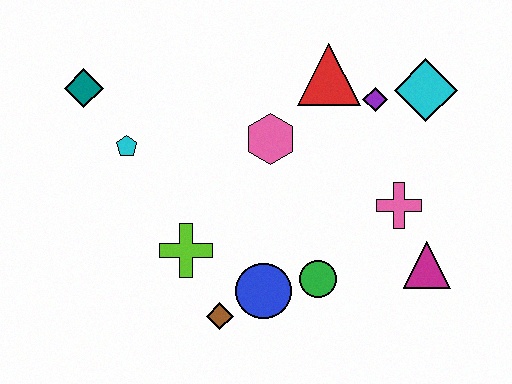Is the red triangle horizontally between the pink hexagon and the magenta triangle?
Yes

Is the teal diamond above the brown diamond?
Yes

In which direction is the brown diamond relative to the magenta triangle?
The brown diamond is to the left of the magenta triangle.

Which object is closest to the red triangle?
The purple diamond is closest to the red triangle.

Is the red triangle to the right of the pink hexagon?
Yes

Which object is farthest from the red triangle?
The brown diamond is farthest from the red triangle.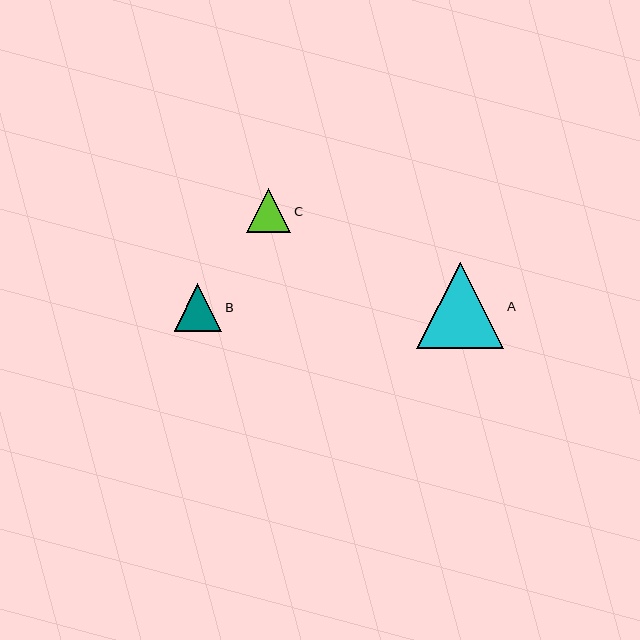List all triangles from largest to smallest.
From largest to smallest: A, B, C.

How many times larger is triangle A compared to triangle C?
Triangle A is approximately 2.0 times the size of triangle C.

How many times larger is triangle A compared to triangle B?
Triangle A is approximately 1.8 times the size of triangle B.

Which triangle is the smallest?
Triangle C is the smallest with a size of approximately 44 pixels.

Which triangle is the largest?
Triangle A is the largest with a size of approximately 87 pixels.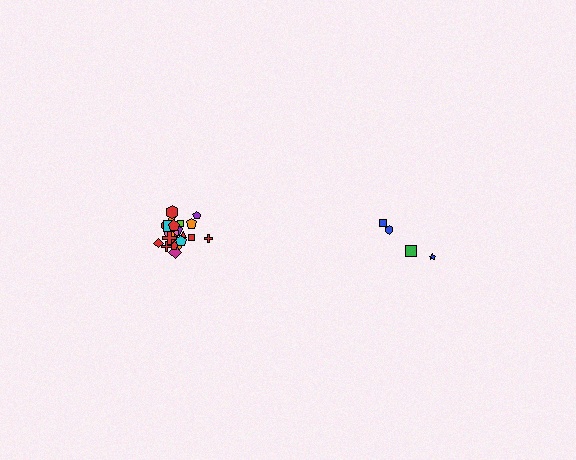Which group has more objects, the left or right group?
The left group.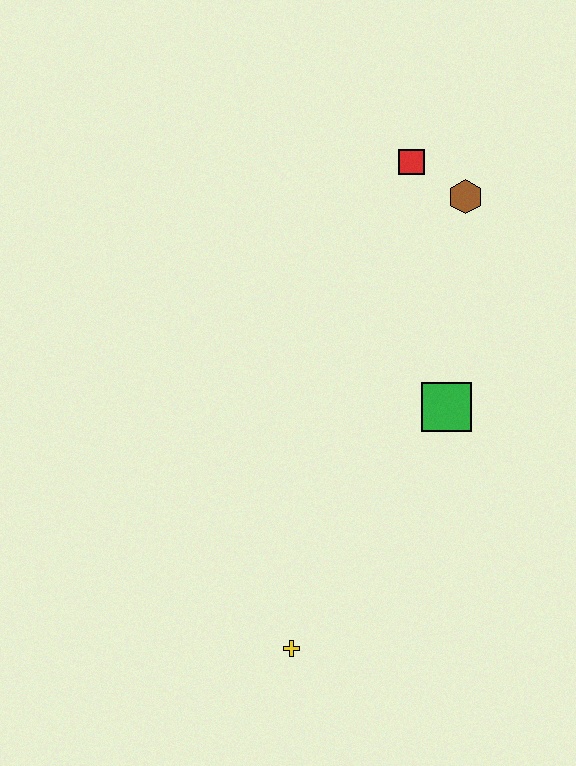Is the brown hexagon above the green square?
Yes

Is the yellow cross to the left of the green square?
Yes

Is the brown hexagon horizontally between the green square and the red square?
No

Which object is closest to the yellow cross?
The green square is closest to the yellow cross.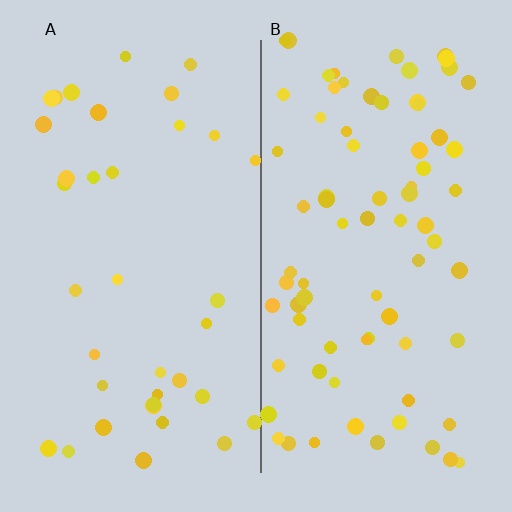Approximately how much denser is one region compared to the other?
Approximately 2.1× — region B over region A.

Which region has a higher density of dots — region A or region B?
B (the right).